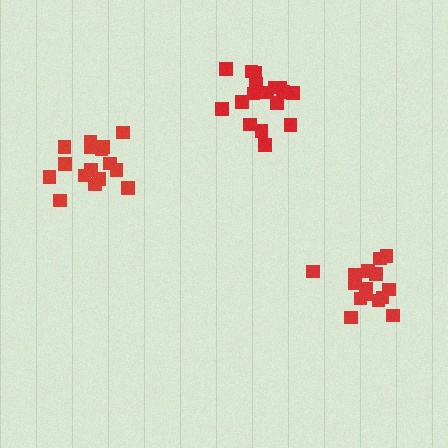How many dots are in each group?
Group 1: 16 dots, Group 2: 17 dots, Group 3: 17 dots (50 total).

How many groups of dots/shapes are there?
There are 3 groups.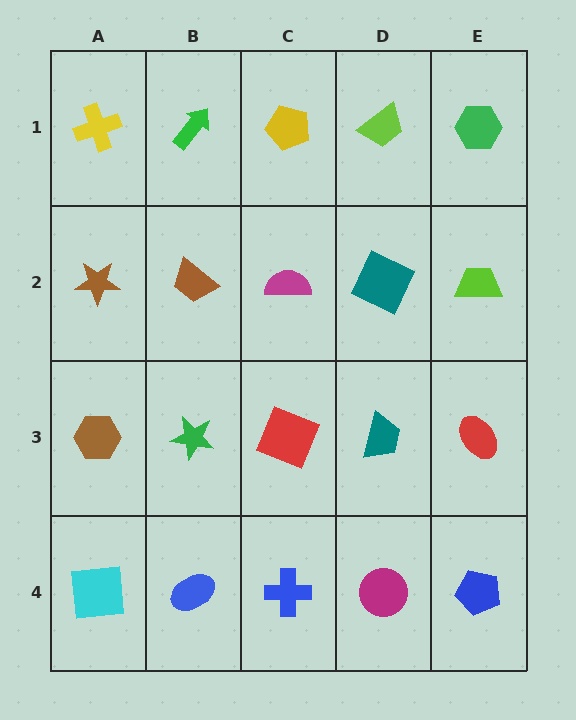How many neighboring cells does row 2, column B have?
4.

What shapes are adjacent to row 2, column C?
A yellow pentagon (row 1, column C), a red square (row 3, column C), a brown trapezoid (row 2, column B), a teal square (row 2, column D).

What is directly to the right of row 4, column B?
A blue cross.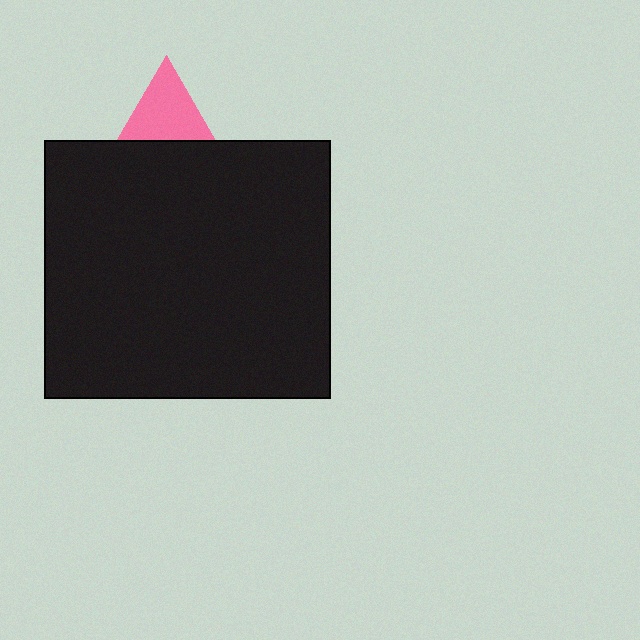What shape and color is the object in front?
The object in front is a black rectangle.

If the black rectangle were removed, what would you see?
You would see the complete pink triangle.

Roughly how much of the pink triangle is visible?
About half of it is visible (roughly 49%).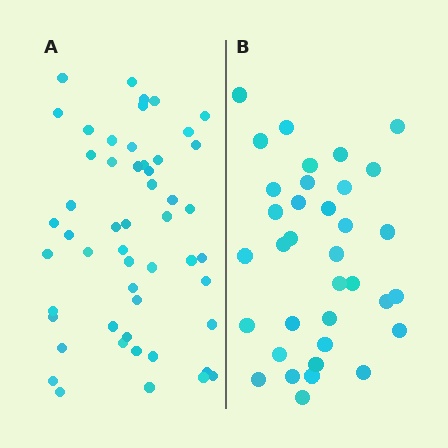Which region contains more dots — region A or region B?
Region A (the left region) has more dots.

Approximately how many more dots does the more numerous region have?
Region A has approximately 15 more dots than region B.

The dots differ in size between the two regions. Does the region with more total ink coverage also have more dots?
No. Region B has more total ink coverage because its dots are larger, but region A actually contains more individual dots. Total area can be misleading — the number of items is what matters here.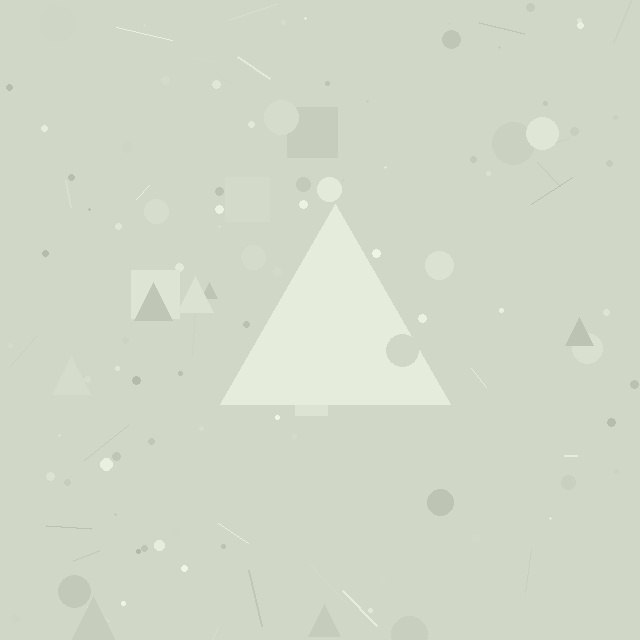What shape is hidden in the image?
A triangle is hidden in the image.